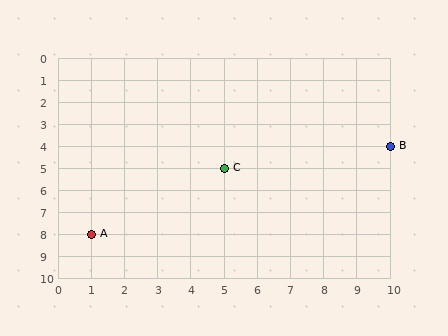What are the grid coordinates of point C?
Point C is at grid coordinates (5, 5).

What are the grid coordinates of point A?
Point A is at grid coordinates (1, 8).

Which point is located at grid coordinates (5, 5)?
Point C is at (5, 5).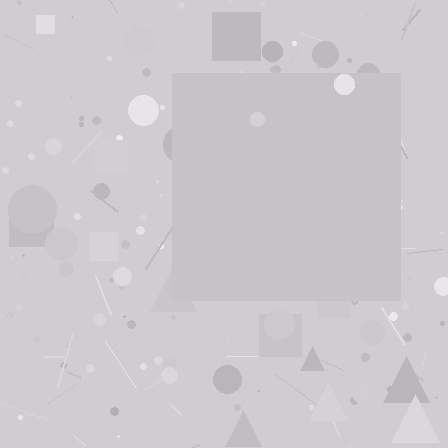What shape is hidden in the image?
A square is hidden in the image.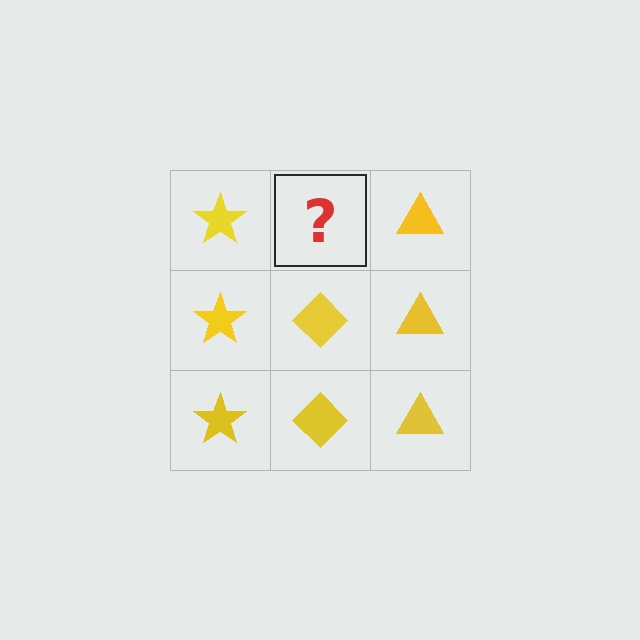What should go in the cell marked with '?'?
The missing cell should contain a yellow diamond.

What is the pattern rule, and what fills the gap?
The rule is that each column has a consistent shape. The gap should be filled with a yellow diamond.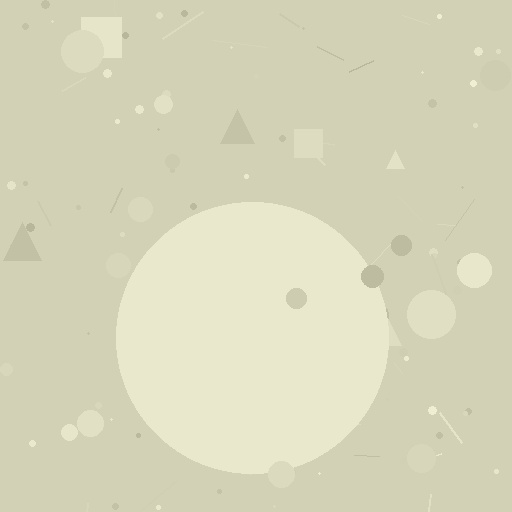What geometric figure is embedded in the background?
A circle is embedded in the background.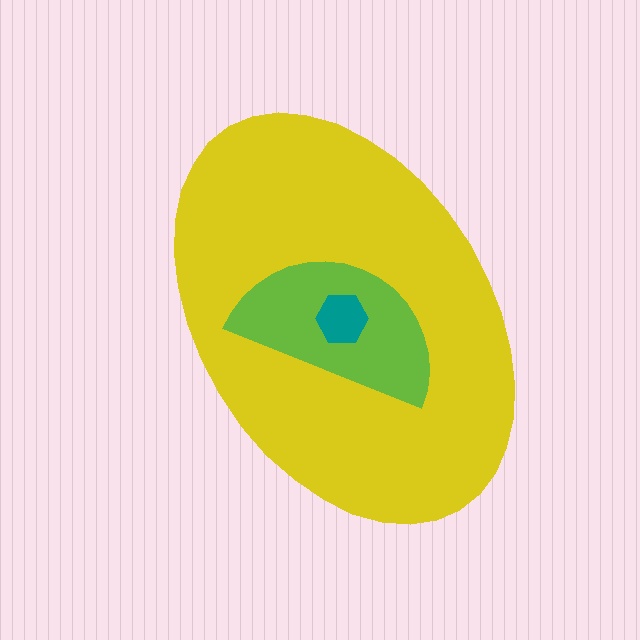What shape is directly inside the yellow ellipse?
The lime semicircle.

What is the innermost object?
The teal hexagon.